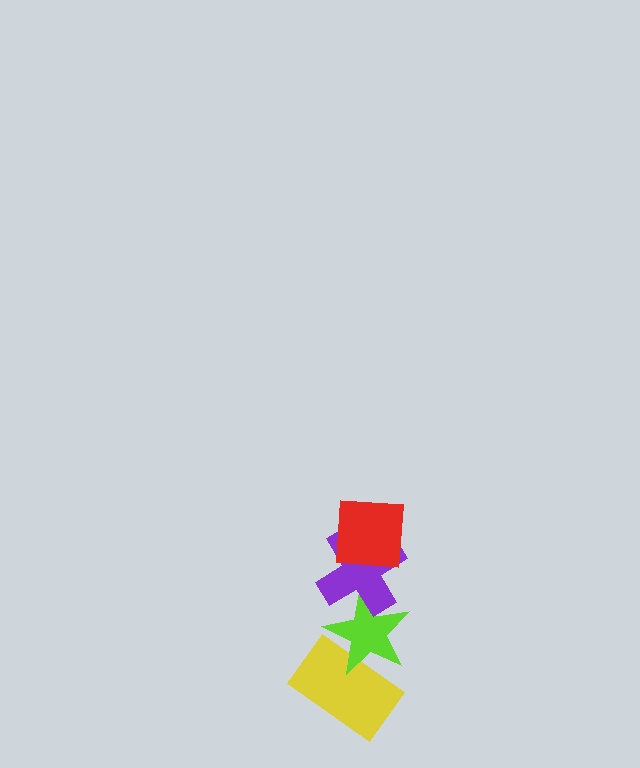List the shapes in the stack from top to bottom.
From top to bottom: the red square, the purple cross, the lime star, the yellow rectangle.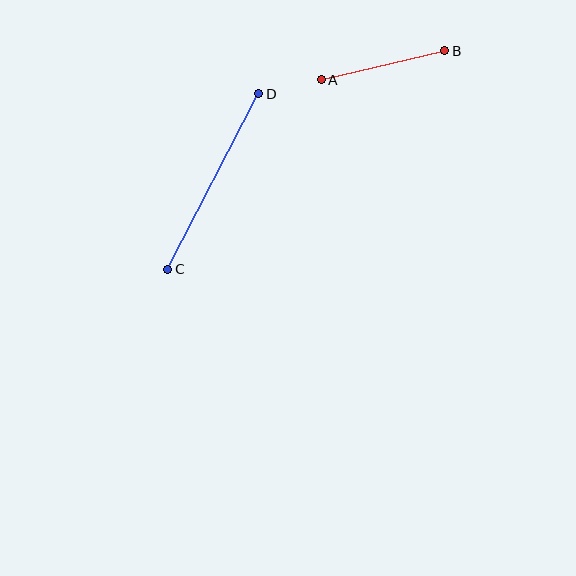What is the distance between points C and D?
The distance is approximately 198 pixels.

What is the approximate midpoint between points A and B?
The midpoint is at approximately (383, 65) pixels.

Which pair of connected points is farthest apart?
Points C and D are farthest apart.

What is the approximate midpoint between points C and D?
The midpoint is at approximately (213, 182) pixels.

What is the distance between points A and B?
The distance is approximately 127 pixels.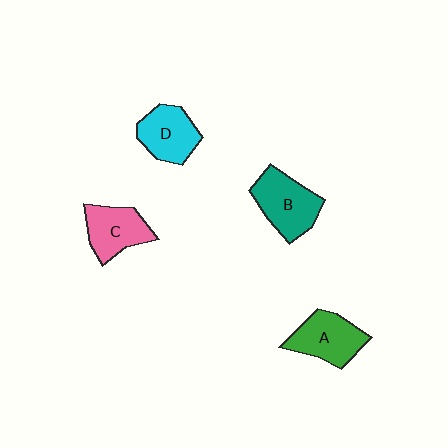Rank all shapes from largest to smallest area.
From largest to smallest: B (teal), A (green), D (cyan), C (pink).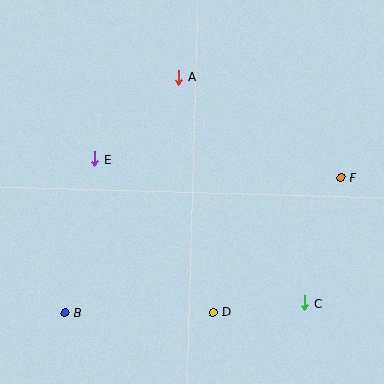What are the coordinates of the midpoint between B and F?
The midpoint between B and F is at (203, 245).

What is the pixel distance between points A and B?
The distance between A and B is 262 pixels.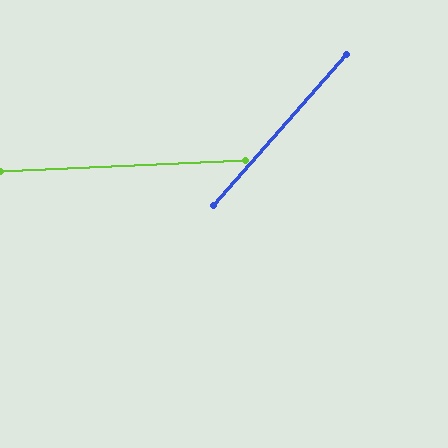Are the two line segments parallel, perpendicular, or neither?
Neither parallel nor perpendicular — they differ by about 46°.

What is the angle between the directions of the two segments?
Approximately 46 degrees.